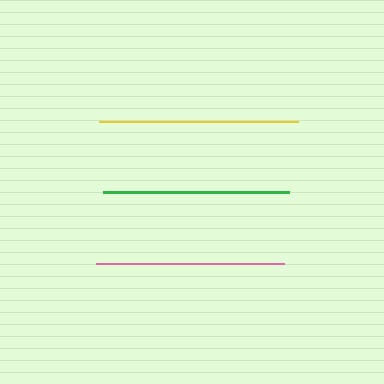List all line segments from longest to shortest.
From longest to shortest: yellow, pink, green.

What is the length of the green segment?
The green segment is approximately 186 pixels long.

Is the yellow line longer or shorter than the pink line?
The yellow line is longer than the pink line.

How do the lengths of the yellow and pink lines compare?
The yellow and pink lines are approximately the same length.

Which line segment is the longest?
The yellow line is the longest at approximately 198 pixels.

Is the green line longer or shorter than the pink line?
The pink line is longer than the green line.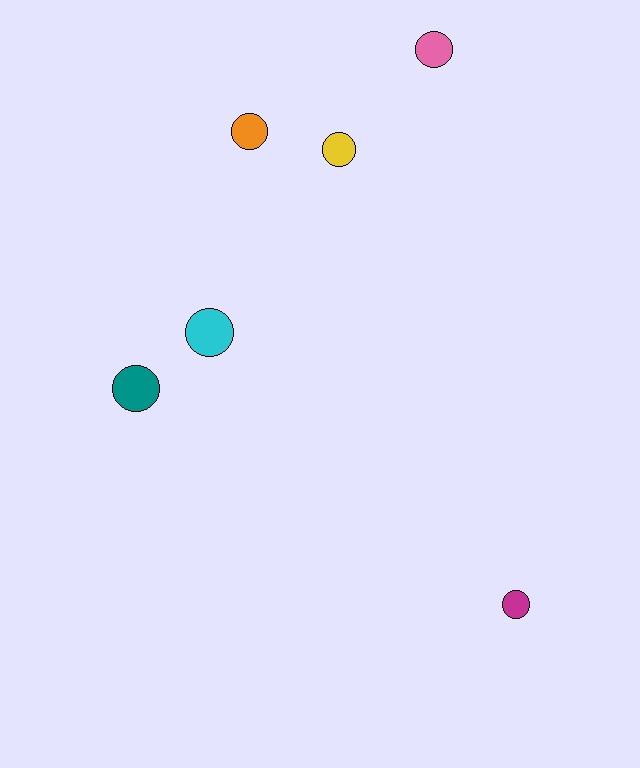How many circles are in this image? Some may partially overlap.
There are 6 circles.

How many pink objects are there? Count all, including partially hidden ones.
There is 1 pink object.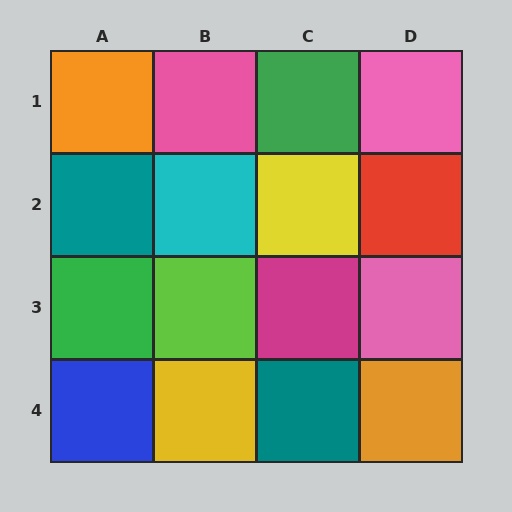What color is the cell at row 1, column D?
Pink.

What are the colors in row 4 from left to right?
Blue, yellow, teal, orange.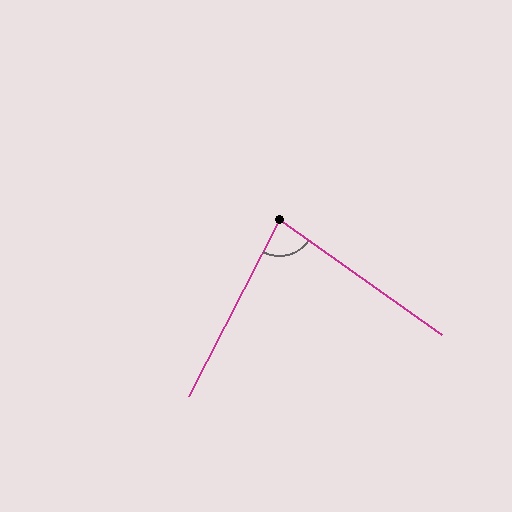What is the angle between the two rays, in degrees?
Approximately 82 degrees.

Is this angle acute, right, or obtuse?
It is acute.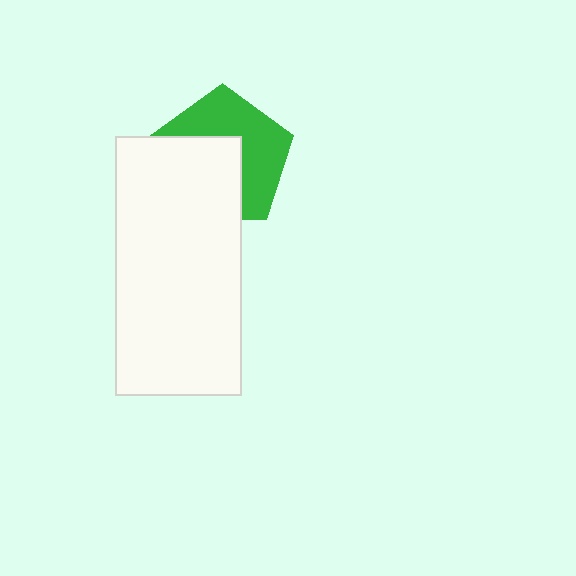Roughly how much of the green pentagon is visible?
About half of it is visible (roughly 52%).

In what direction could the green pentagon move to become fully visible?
The green pentagon could move toward the upper-right. That would shift it out from behind the white rectangle entirely.